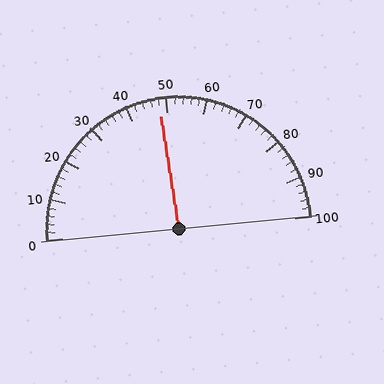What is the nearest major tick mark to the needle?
The nearest major tick mark is 50.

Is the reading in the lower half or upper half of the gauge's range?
The reading is in the lower half of the range (0 to 100).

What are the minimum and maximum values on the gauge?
The gauge ranges from 0 to 100.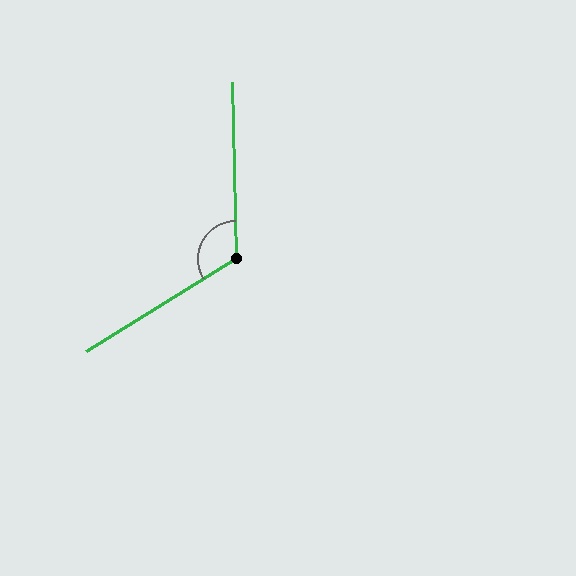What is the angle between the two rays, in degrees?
Approximately 120 degrees.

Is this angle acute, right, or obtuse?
It is obtuse.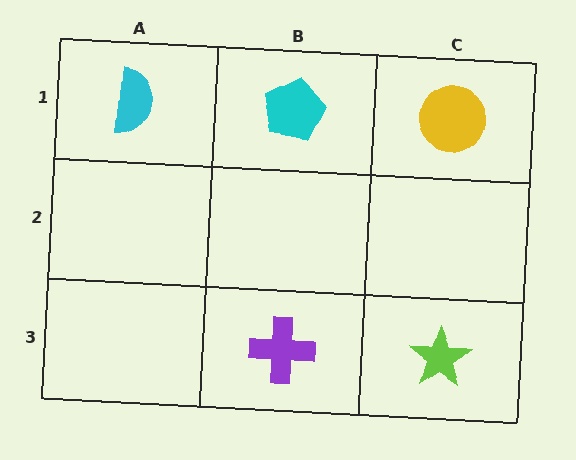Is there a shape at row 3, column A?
No, that cell is empty.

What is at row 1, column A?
A cyan semicircle.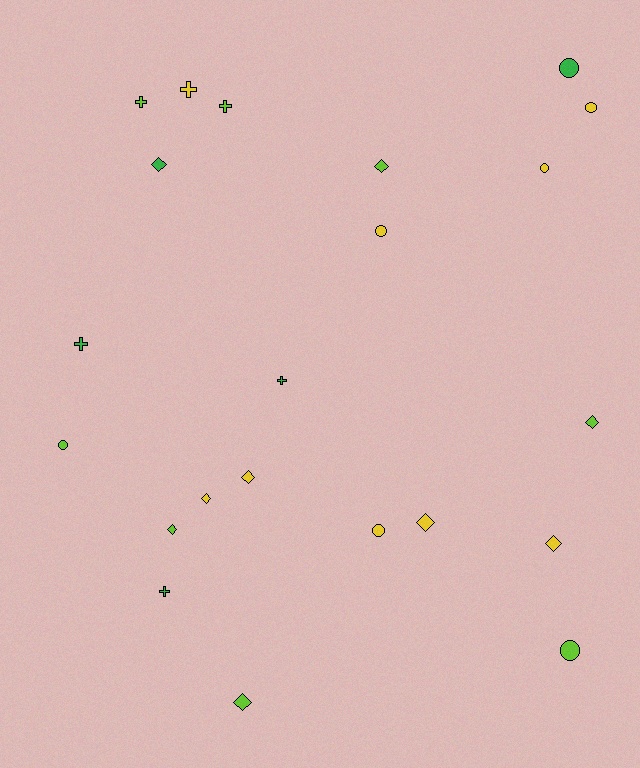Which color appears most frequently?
Yellow, with 9 objects.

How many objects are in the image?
There are 22 objects.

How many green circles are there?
There is 1 green circle.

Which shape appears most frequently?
Diamond, with 9 objects.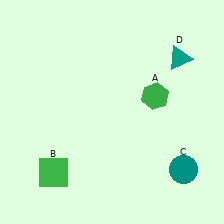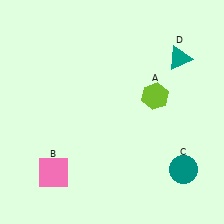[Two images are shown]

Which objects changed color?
A changed from green to lime. B changed from green to pink.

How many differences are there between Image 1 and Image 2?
There are 2 differences between the two images.